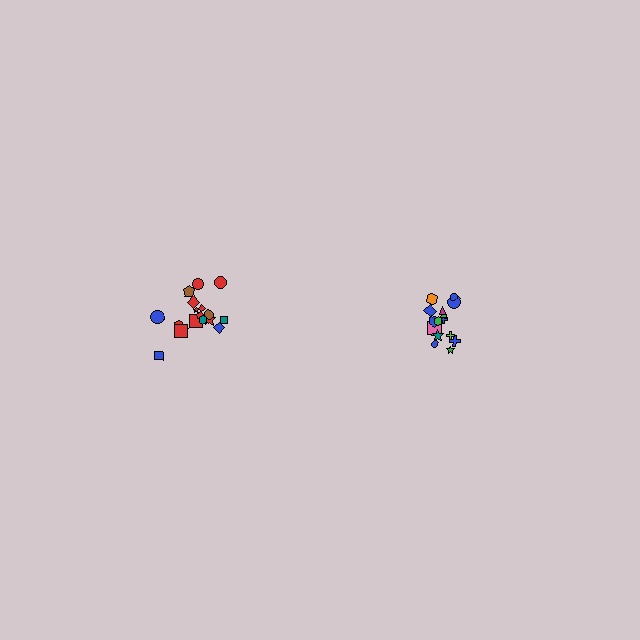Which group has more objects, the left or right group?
The left group.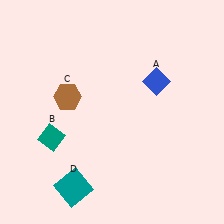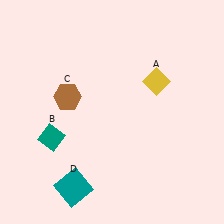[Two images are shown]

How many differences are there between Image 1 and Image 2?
There is 1 difference between the two images.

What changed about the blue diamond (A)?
In Image 1, A is blue. In Image 2, it changed to yellow.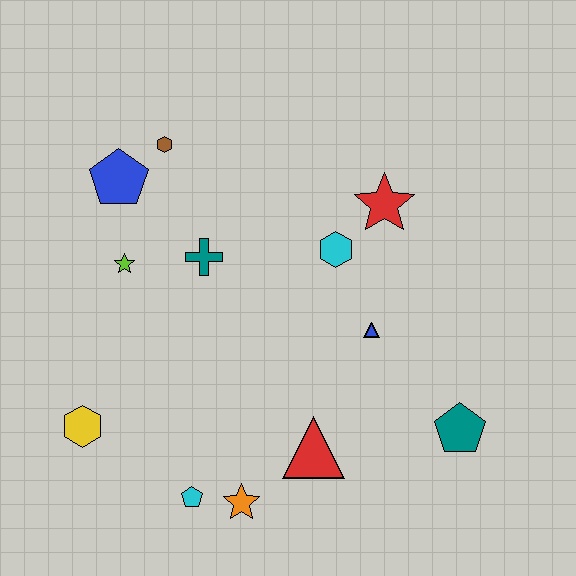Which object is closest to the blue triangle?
The cyan hexagon is closest to the blue triangle.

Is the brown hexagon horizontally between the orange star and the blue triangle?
No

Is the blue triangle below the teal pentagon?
No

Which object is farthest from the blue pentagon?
The teal pentagon is farthest from the blue pentagon.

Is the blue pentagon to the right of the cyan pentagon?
No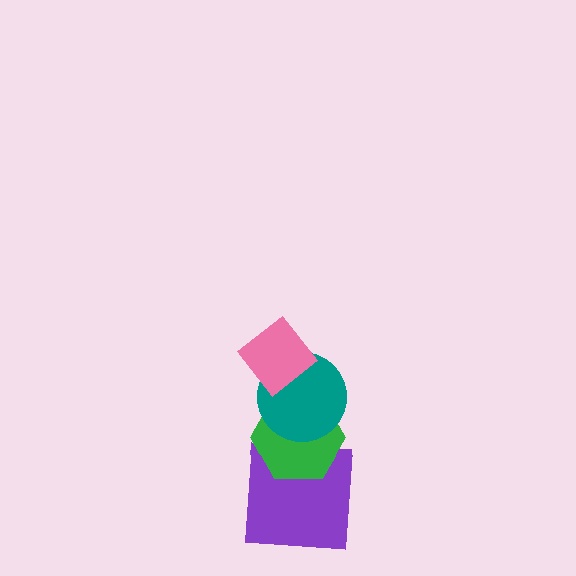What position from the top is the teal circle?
The teal circle is 2nd from the top.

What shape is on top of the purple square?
The green hexagon is on top of the purple square.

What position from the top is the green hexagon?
The green hexagon is 3rd from the top.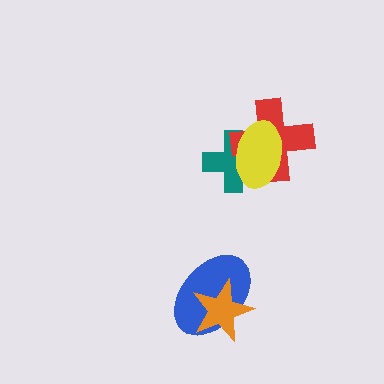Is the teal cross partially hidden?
Yes, it is partially covered by another shape.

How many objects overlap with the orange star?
1 object overlaps with the orange star.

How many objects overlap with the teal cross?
2 objects overlap with the teal cross.